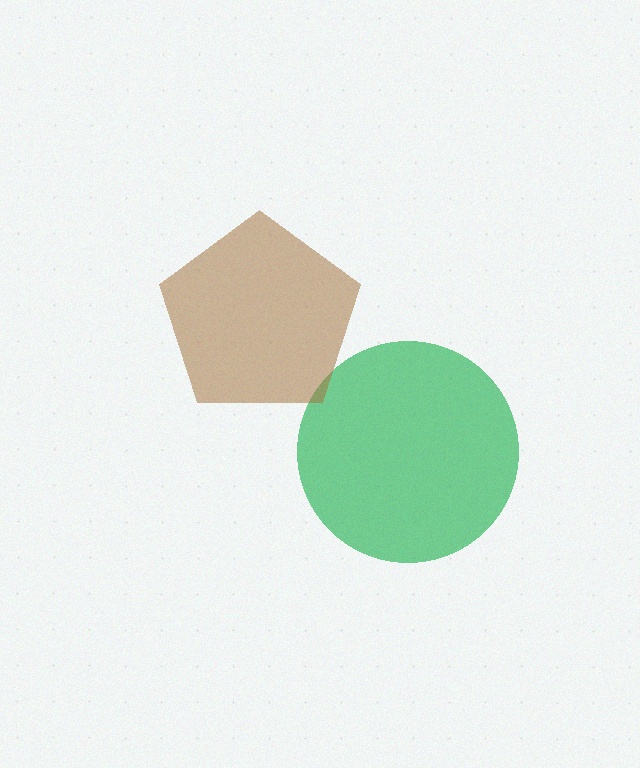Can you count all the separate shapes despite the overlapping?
Yes, there are 2 separate shapes.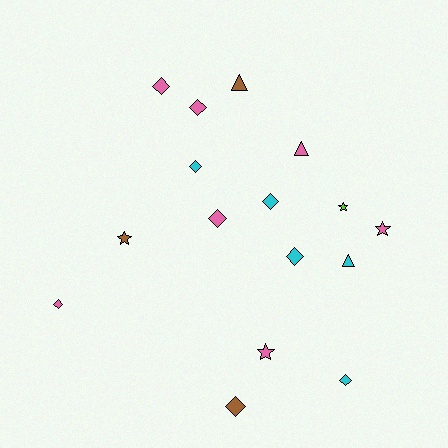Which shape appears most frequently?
Diamond, with 9 objects.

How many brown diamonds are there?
There is 1 brown diamond.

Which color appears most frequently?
Pink, with 7 objects.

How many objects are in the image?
There are 16 objects.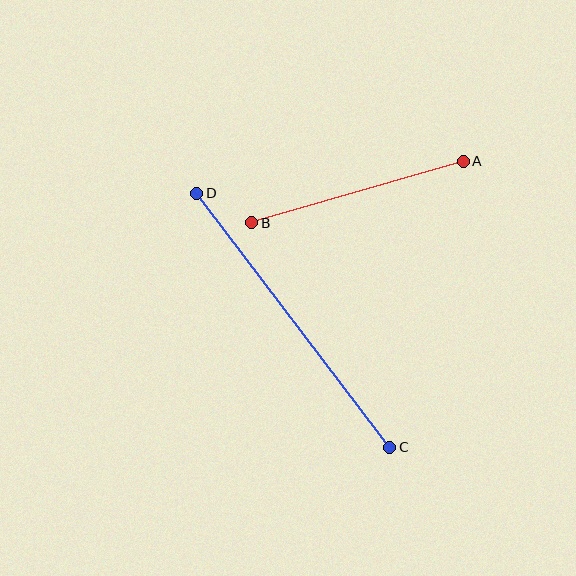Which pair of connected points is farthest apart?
Points C and D are farthest apart.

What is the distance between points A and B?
The distance is approximately 220 pixels.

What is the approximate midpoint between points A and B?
The midpoint is at approximately (357, 192) pixels.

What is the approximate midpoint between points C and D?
The midpoint is at approximately (293, 320) pixels.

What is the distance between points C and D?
The distance is approximately 320 pixels.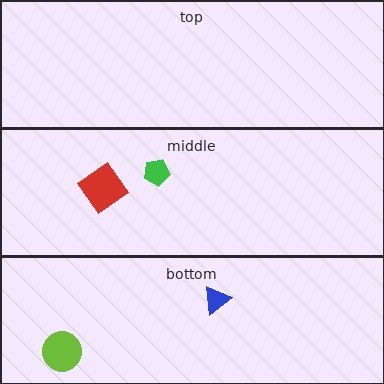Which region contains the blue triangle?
The bottom region.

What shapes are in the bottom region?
The lime circle, the blue triangle.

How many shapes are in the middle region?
2.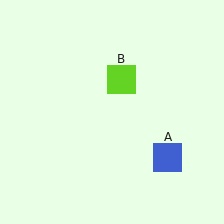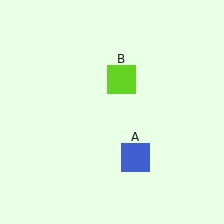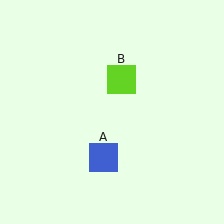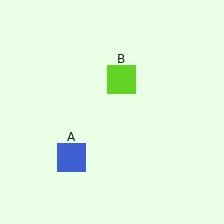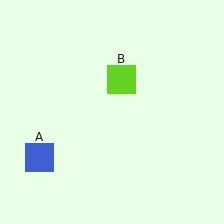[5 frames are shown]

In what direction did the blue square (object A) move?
The blue square (object A) moved left.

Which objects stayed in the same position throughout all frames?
Lime square (object B) remained stationary.